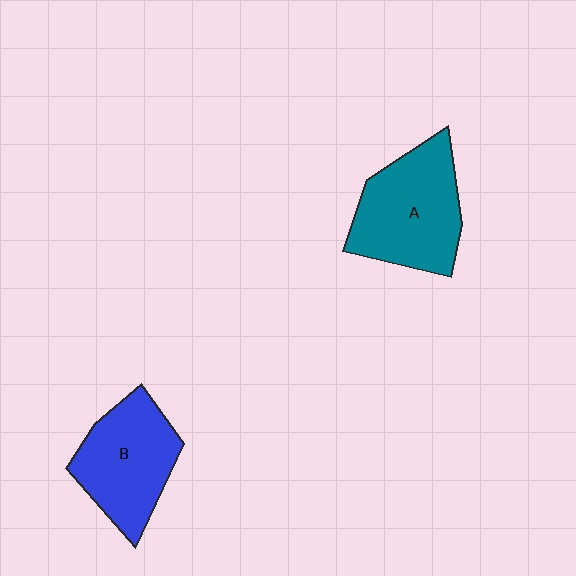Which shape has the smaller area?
Shape B (blue).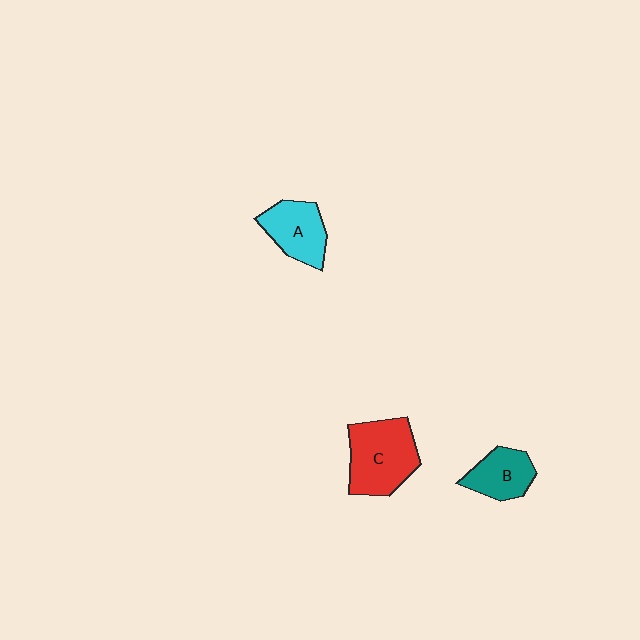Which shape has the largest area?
Shape C (red).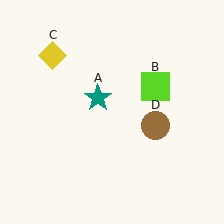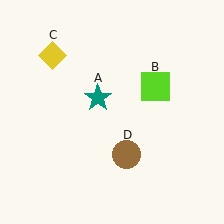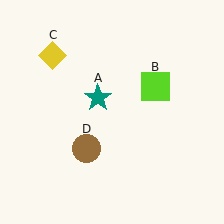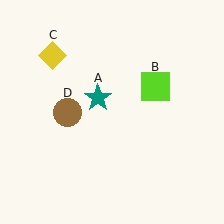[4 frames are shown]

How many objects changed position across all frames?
1 object changed position: brown circle (object D).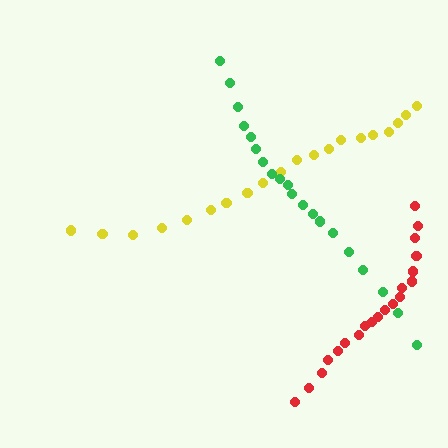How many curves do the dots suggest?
There are 3 distinct paths.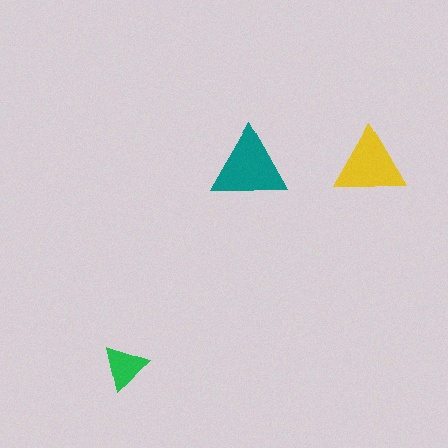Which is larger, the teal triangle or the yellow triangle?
The teal one.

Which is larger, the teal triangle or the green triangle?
The teal one.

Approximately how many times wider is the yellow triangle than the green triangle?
About 1.5 times wider.